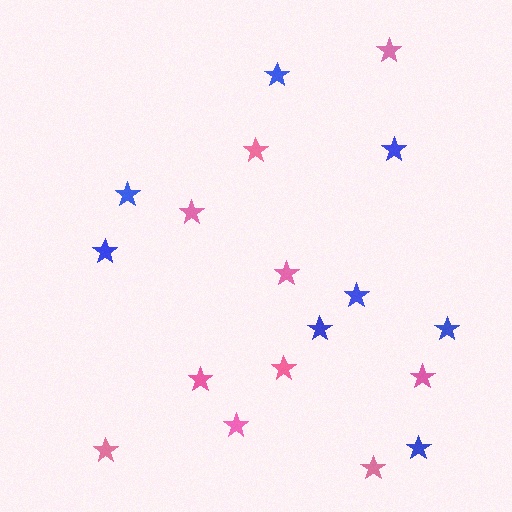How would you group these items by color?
There are 2 groups: one group of blue stars (8) and one group of pink stars (10).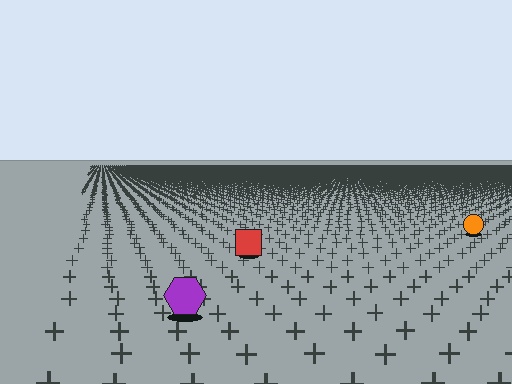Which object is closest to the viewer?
The purple hexagon is closest. The texture marks near it are larger and more spread out.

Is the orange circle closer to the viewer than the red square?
No. The red square is closer — you can tell from the texture gradient: the ground texture is coarser near it.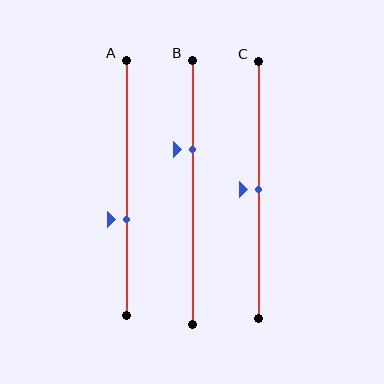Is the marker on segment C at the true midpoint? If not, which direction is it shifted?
Yes, the marker on segment C is at the true midpoint.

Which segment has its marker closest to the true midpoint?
Segment C has its marker closest to the true midpoint.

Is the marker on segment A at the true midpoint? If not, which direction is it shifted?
No, the marker on segment A is shifted downward by about 13% of the segment length.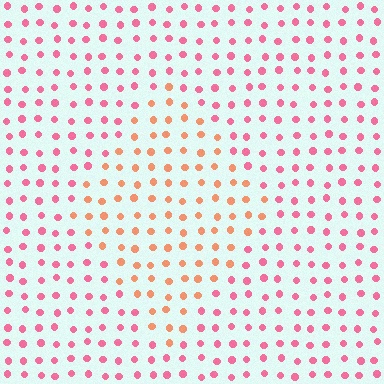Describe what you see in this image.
The image is filled with small pink elements in a uniform arrangement. A diamond-shaped region is visible where the elements are tinted to a slightly different hue, forming a subtle color boundary.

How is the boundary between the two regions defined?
The boundary is defined purely by a slight shift in hue (about 38 degrees). Spacing, size, and orientation are identical on both sides.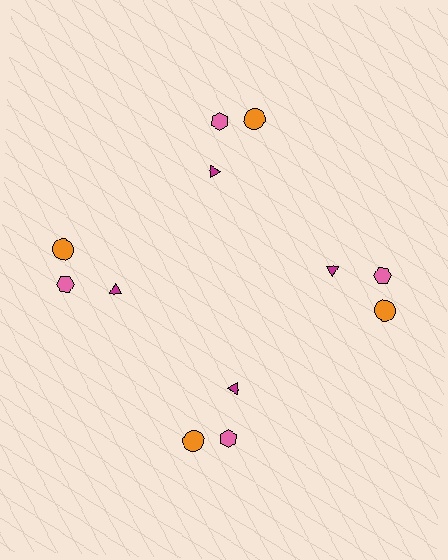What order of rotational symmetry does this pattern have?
This pattern has 4-fold rotational symmetry.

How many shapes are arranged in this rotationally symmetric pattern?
There are 12 shapes, arranged in 4 groups of 3.